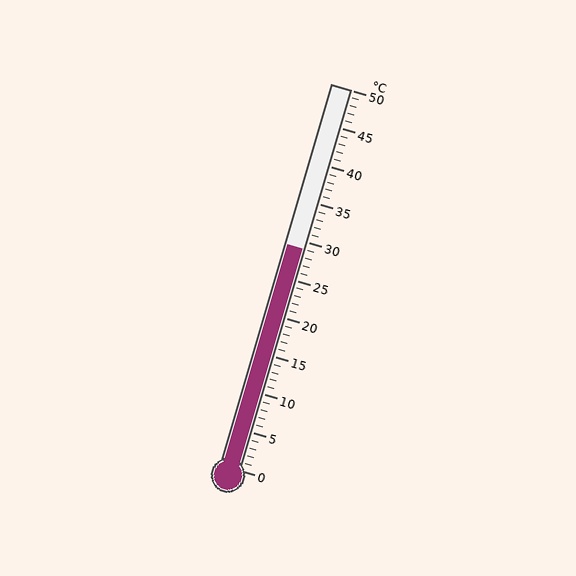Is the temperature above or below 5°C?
The temperature is above 5°C.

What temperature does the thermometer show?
The thermometer shows approximately 29°C.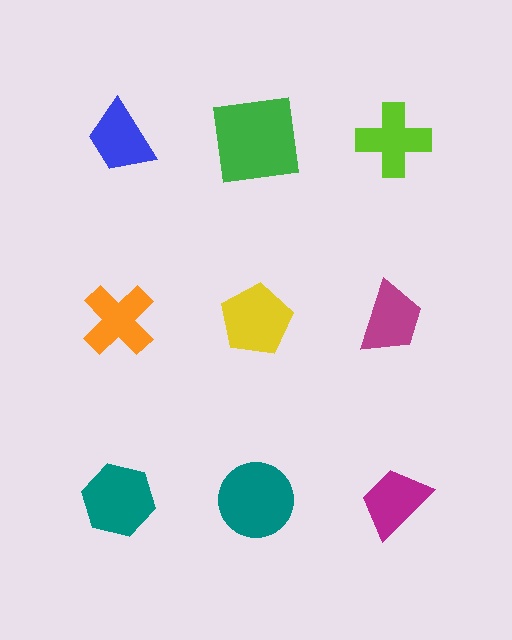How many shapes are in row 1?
3 shapes.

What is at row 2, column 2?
A yellow pentagon.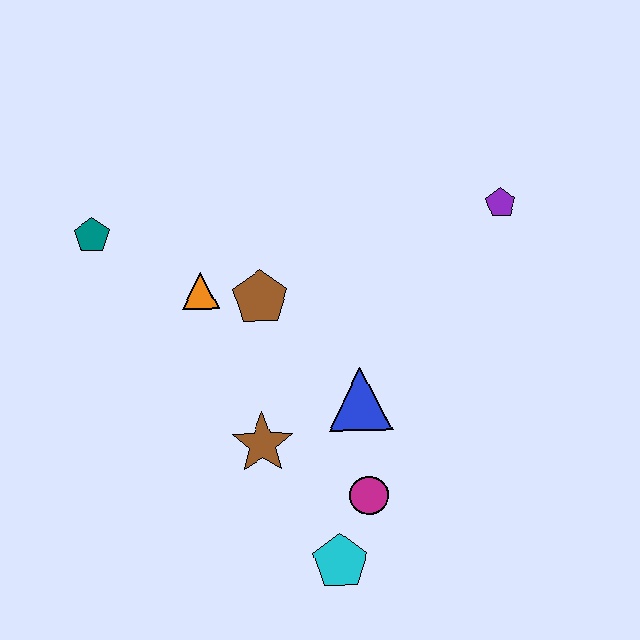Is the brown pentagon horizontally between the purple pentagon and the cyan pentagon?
No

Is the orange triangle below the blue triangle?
No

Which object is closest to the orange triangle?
The brown pentagon is closest to the orange triangle.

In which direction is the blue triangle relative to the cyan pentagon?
The blue triangle is above the cyan pentagon.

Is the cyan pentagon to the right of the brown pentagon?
Yes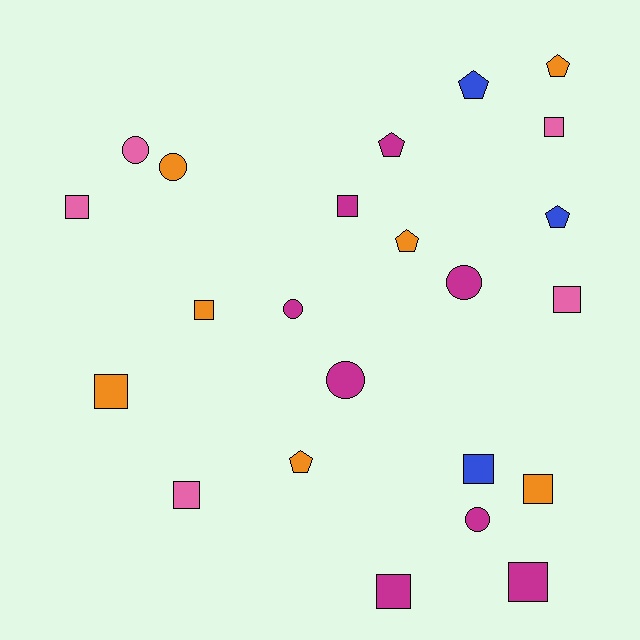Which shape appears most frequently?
Square, with 11 objects.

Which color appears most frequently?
Magenta, with 8 objects.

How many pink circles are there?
There is 1 pink circle.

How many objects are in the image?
There are 23 objects.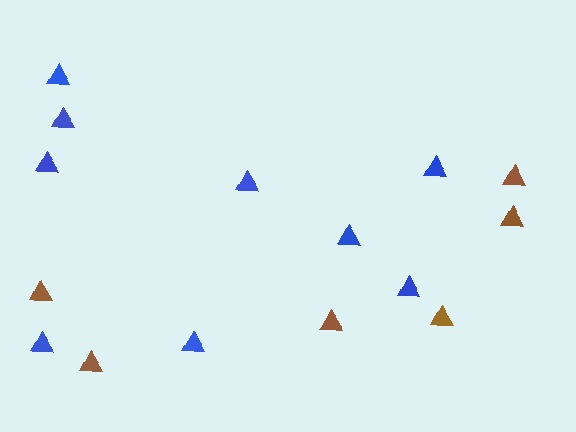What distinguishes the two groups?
There are 2 groups: one group of blue triangles (9) and one group of brown triangles (6).